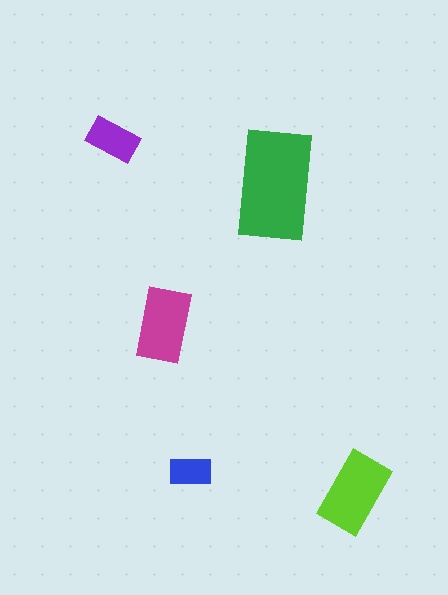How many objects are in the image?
There are 5 objects in the image.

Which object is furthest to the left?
The purple rectangle is leftmost.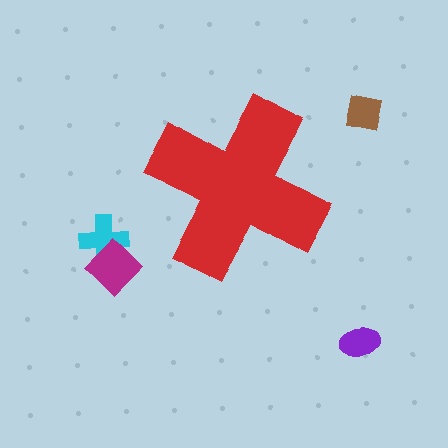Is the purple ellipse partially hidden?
No, the purple ellipse is fully visible.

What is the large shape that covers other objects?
A red cross.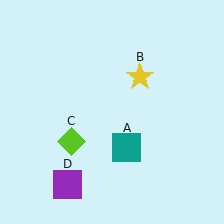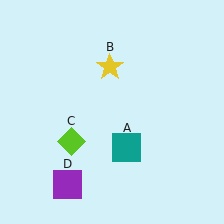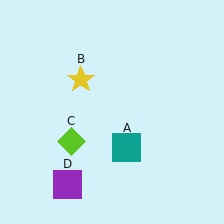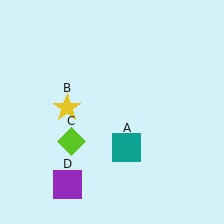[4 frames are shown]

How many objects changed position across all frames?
1 object changed position: yellow star (object B).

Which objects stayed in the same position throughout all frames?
Teal square (object A) and lime diamond (object C) and purple square (object D) remained stationary.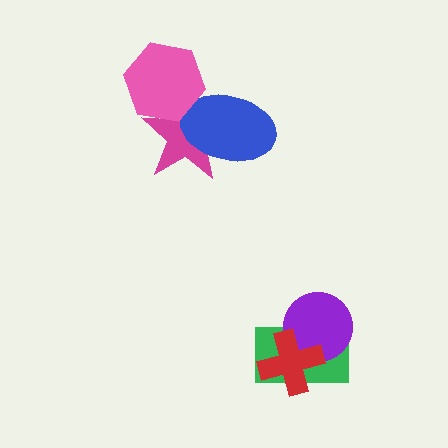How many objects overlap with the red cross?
2 objects overlap with the red cross.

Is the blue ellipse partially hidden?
Yes, it is partially covered by another shape.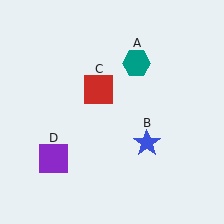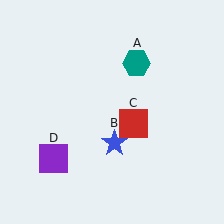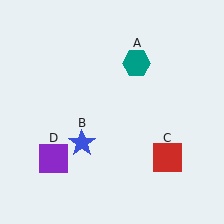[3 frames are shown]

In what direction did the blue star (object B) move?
The blue star (object B) moved left.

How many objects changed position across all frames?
2 objects changed position: blue star (object B), red square (object C).